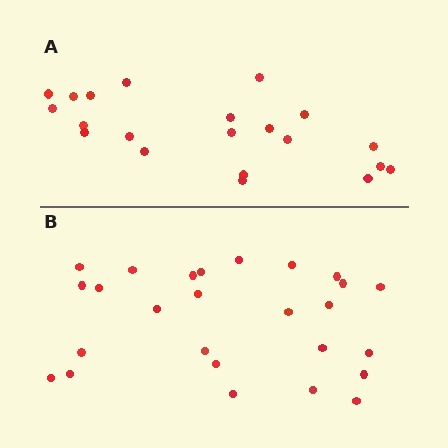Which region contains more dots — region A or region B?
Region B (the bottom region) has more dots.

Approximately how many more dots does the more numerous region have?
Region B has about 5 more dots than region A.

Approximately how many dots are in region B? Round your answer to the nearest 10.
About 30 dots. (The exact count is 26, which rounds to 30.)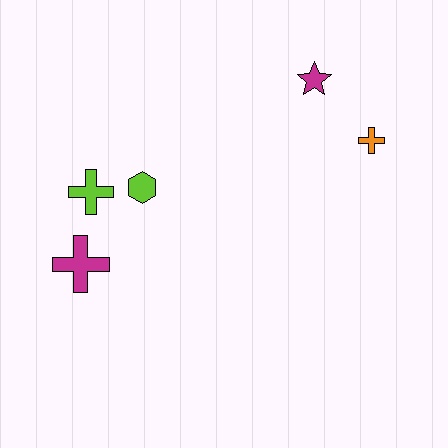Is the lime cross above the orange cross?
No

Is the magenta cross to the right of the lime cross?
No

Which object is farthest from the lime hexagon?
The orange cross is farthest from the lime hexagon.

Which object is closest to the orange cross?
The magenta star is closest to the orange cross.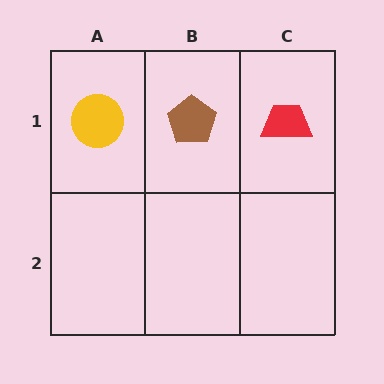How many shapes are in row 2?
0 shapes.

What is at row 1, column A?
A yellow circle.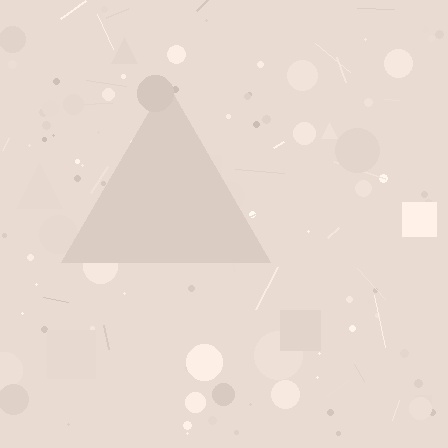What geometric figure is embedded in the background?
A triangle is embedded in the background.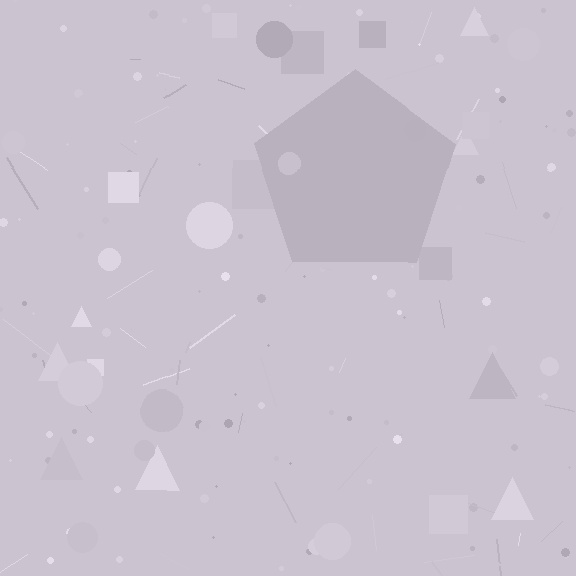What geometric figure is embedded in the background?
A pentagon is embedded in the background.